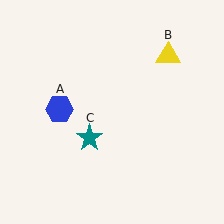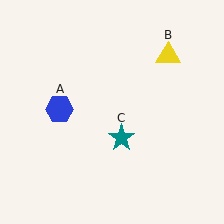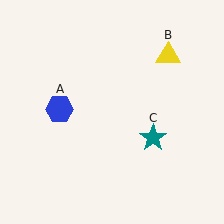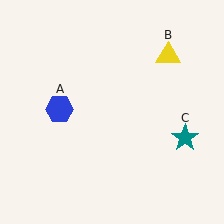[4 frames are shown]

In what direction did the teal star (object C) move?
The teal star (object C) moved right.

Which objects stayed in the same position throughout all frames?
Blue hexagon (object A) and yellow triangle (object B) remained stationary.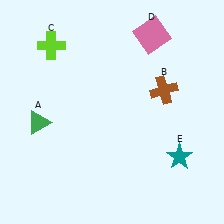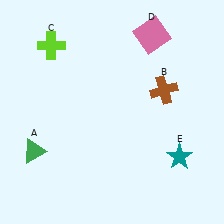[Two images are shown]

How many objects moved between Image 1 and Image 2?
1 object moved between the two images.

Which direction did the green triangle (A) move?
The green triangle (A) moved down.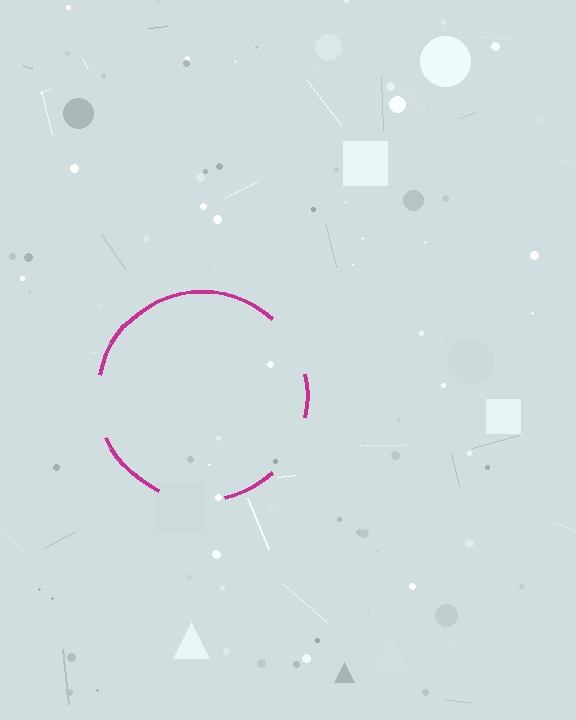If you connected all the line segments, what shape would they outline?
They would outline a circle.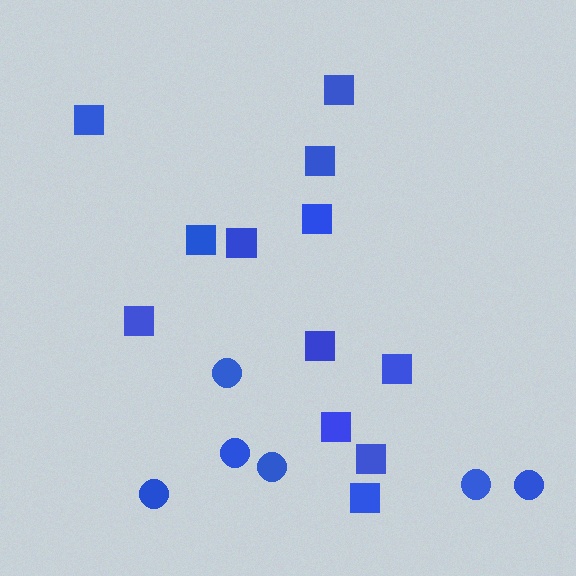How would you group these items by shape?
There are 2 groups: one group of circles (6) and one group of squares (12).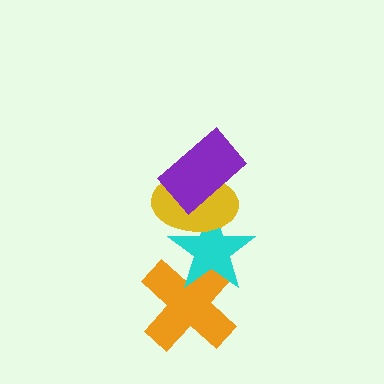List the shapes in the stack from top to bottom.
From top to bottom: the purple rectangle, the yellow ellipse, the cyan star, the orange cross.